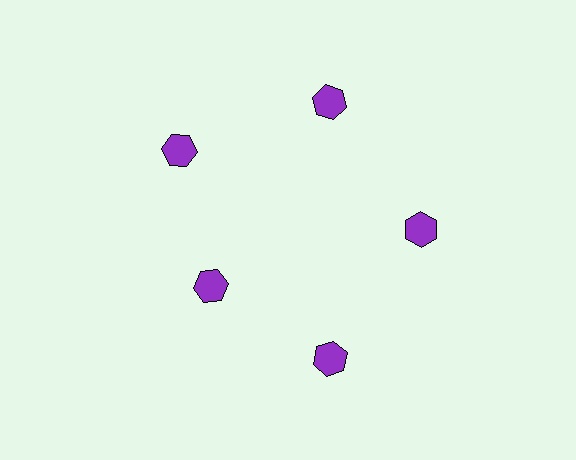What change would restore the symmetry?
The symmetry would be restored by moving it outward, back onto the ring so that all 5 hexagons sit at equal angles and equal distance from the center.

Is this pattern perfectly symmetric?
No. The 5 purple hexagons are arranged in a ring, but one element near the 8 o'clock position is pulled inward toward the center, breaking the 5-fold rotational symmetry.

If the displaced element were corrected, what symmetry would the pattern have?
It would have 5-fold rotational symmetry — the pattern would map onto itself every 72 degrees.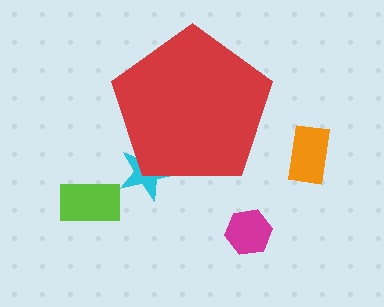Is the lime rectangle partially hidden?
No, the lime rectangle is fully visible.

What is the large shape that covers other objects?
A red pentagon.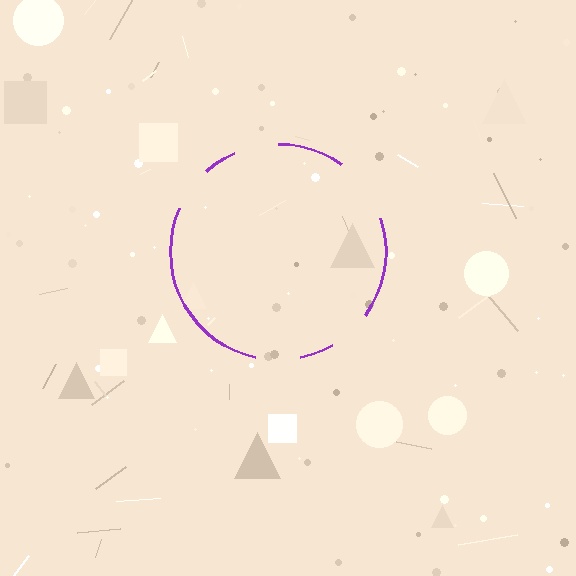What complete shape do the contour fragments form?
The contour fragments form a circle.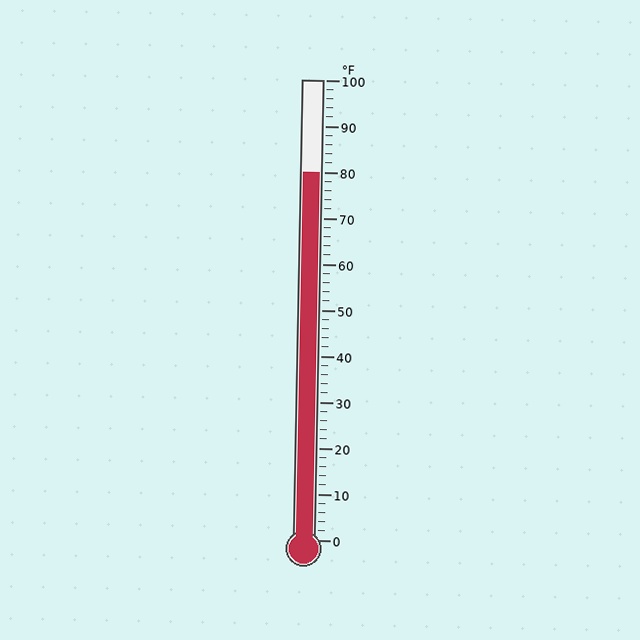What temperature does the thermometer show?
The thermometer shows approximately 80°F.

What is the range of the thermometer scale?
The thermometer scale ranges from 0°F to 100°F.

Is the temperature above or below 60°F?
The temperature is above 60°F.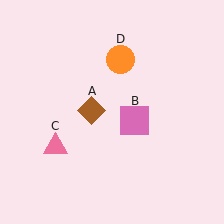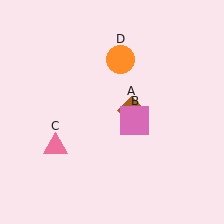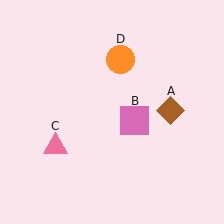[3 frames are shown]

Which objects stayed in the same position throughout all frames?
Pink square (object B) and pink triangle (object C) and orange circle (object D) remained stationary.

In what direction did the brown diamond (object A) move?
The brown diamond (object A) moved right.